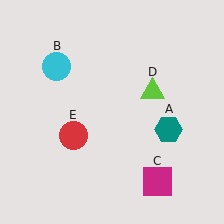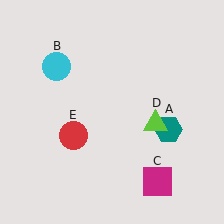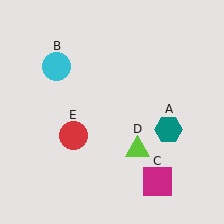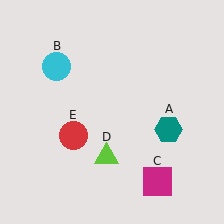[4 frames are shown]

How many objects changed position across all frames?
1 object changed position: lime triangle (object D).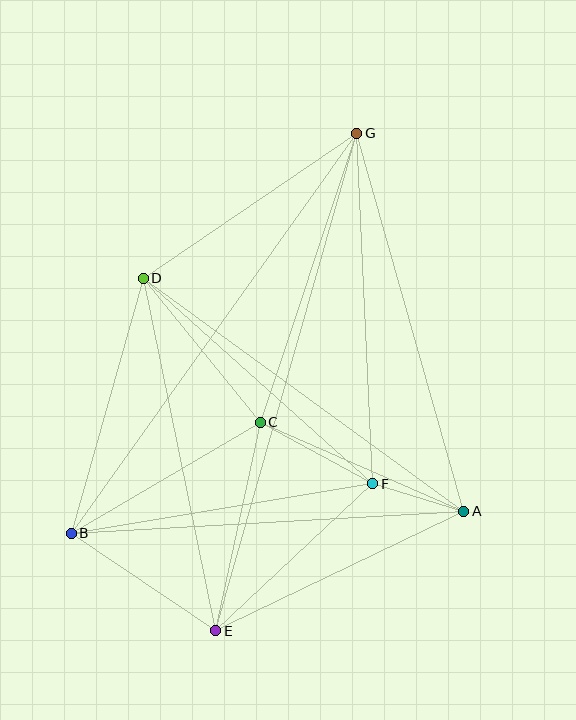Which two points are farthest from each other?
Points E and G are farthest from each other.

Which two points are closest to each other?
Points A and F are closest to each other.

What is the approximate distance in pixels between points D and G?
The distance between D and G is approximately 258 pixels.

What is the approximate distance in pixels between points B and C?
The distance between B and C is approximately 219 pixels.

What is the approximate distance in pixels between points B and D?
The distance between B and D is approximately 265 pixels.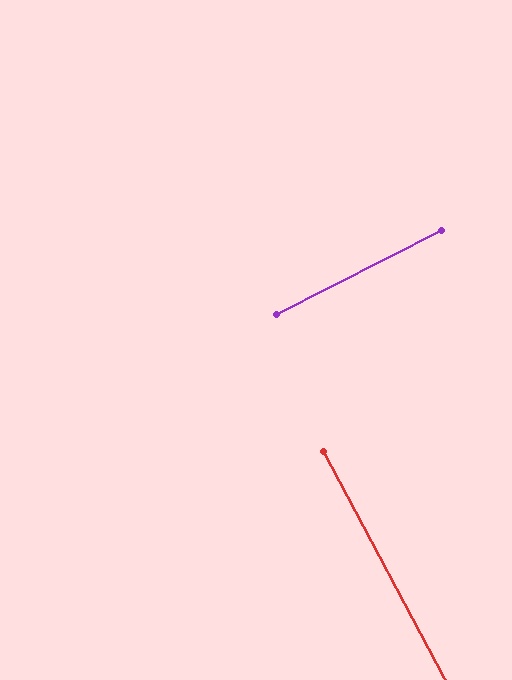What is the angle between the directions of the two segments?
Approximately 89 degrees.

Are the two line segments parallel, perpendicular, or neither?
Perpendicular — they meet at approximately 89°.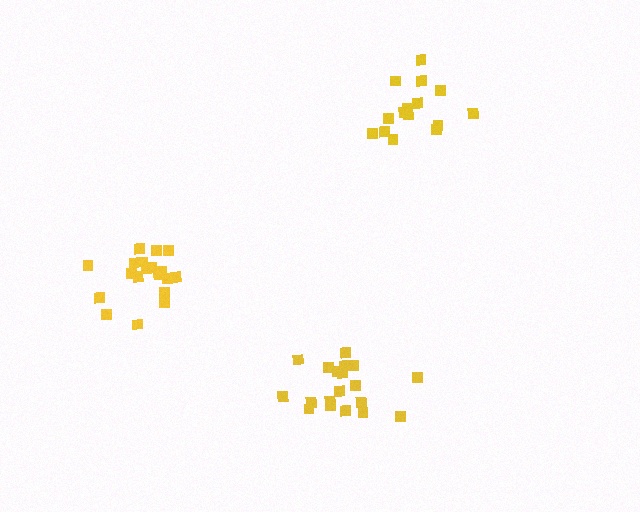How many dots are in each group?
Group 1: 19 dots, Group 2: 19 dots, Group 3: 15 dots (53 total).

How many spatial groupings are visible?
There are 3 spatial groupings.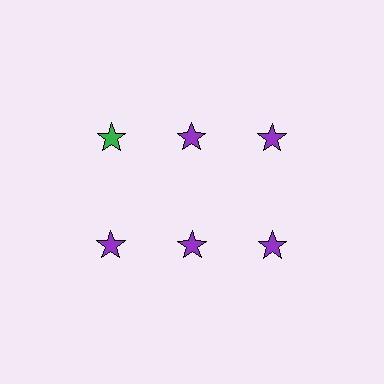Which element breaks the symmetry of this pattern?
The green star in the top row, leftmost column breaks the symmetry. All other shapes are purple stars.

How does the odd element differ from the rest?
It has a different color: green instead of purple.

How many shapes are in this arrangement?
There are 6 shapes arranged in a grid pattern.